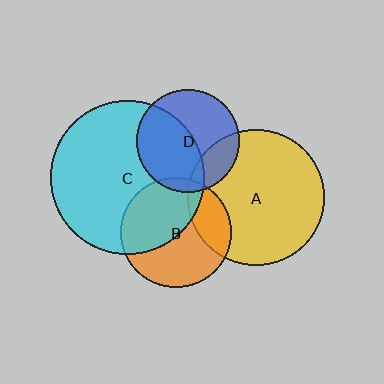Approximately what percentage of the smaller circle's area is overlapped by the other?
Approximately 50%.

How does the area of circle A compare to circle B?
Approximately 1.5 times.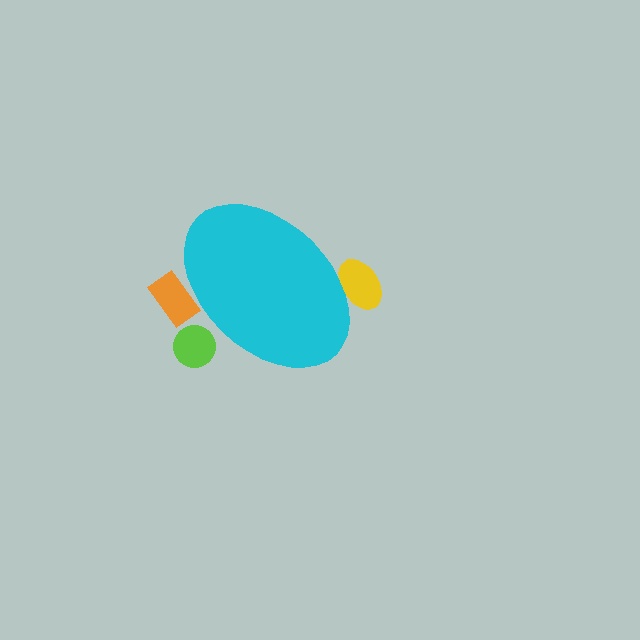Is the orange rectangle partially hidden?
Yes, the orange rectangle is partially hidden behind the cyan ellipse.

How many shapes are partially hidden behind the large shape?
3 shapes are partially hidden.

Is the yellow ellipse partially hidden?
Yes, the yellow ellipse is partially hidden behind the cyan ellipse.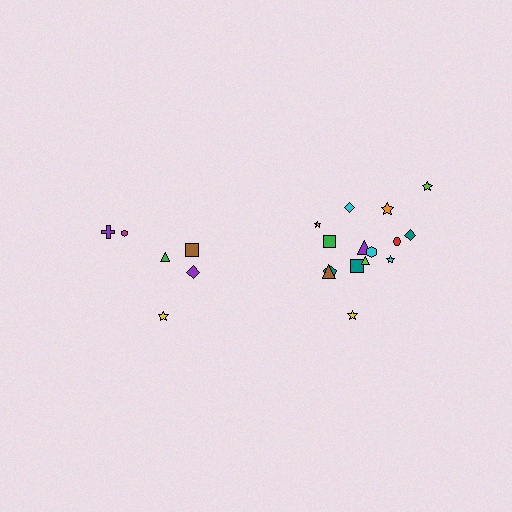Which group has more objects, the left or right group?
The right group.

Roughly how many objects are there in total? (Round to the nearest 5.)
Roughly 20 objects in total.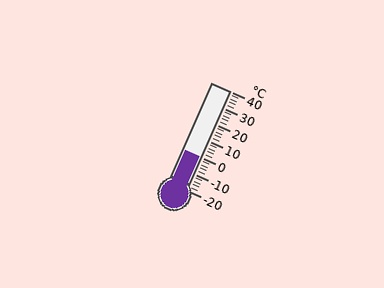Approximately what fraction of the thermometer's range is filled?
The thermometer is filled to approximately 35% of its range.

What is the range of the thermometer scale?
The thermometer scale ranges from -20°C to 40°C.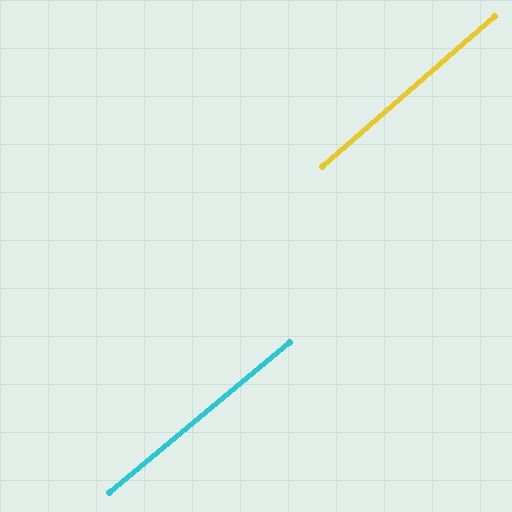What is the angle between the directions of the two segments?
Approximately 1 degree.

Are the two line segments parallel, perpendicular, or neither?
Parallel — their directions differ by only 1.4°.